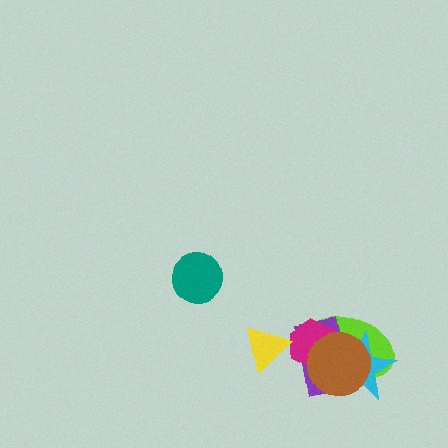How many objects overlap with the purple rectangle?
4 objects overlap with the purple rectangle.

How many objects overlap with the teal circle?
0 objects overlap with the teal circle.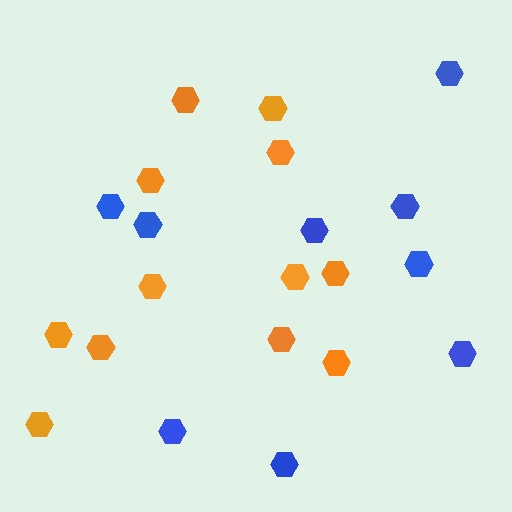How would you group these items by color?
There are 2 groups: one group of orange hexagons (12) and one group of blue hexagons (9).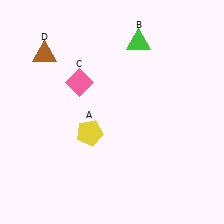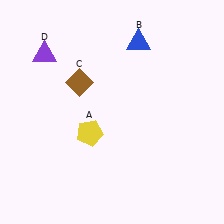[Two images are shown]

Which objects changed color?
B changed from green to blue. C changed from pink to brown. D changed from brown to purple.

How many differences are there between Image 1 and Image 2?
There are 3 differences between the two images.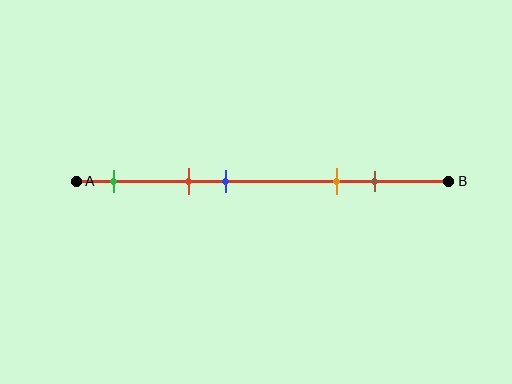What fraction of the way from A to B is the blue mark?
The blue mark is approximately 40% (0.4) of the way from A to B.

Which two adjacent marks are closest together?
The red and blue marks are the closest adjacent pair.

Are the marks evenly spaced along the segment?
No, the marks are not evenly spaced.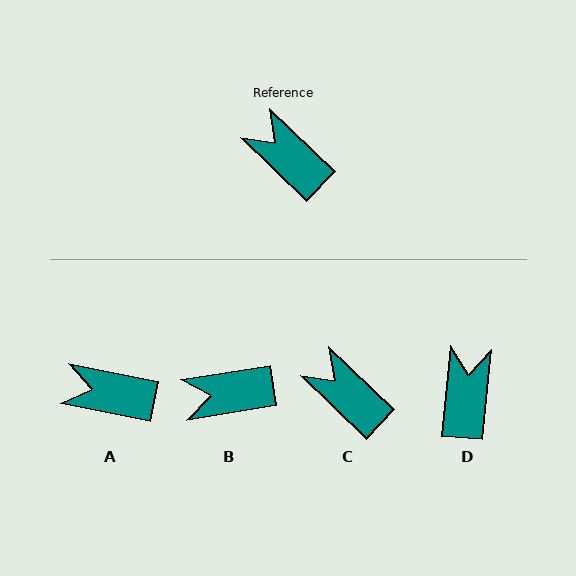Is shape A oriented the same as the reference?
No, it is off by about 33 degrees.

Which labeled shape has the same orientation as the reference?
C.